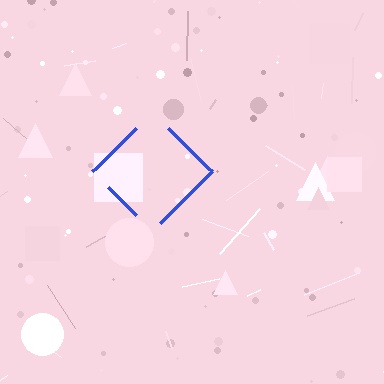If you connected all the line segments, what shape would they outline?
They would outline a diamond.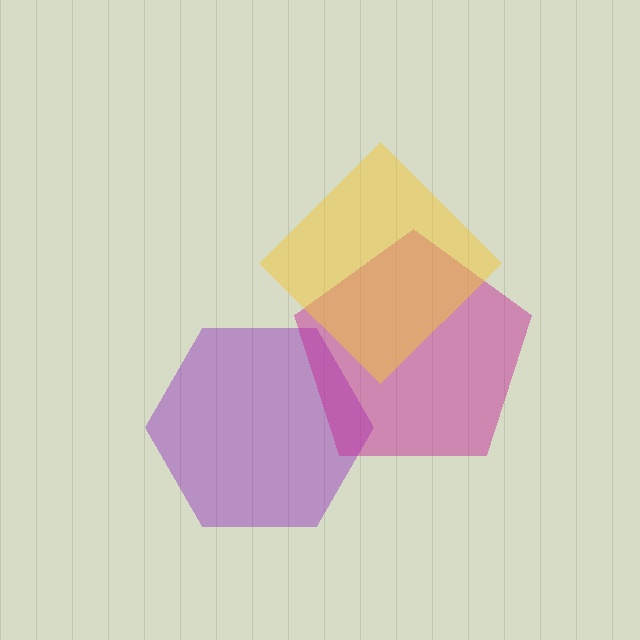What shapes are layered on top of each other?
The layered shapes are: a purple hexagon, a magenta pentagon, a yellow diamond.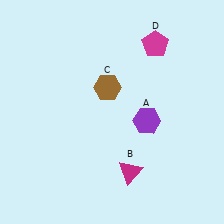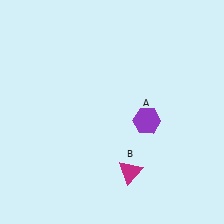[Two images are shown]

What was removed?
The brown hexagon (C), the magenta pentagon (D) were removed in Image 2.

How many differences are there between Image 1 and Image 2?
There are 2 differences between the two images.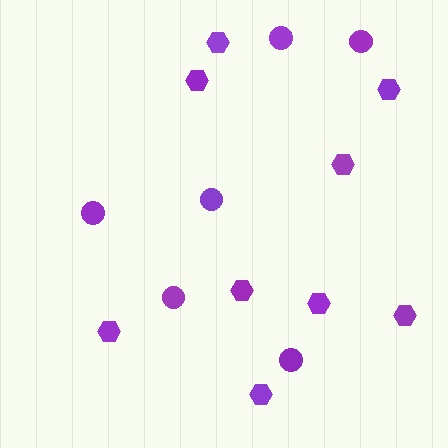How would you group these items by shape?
There are 2 groups: one group of hexagons (9) and one group of circles (6).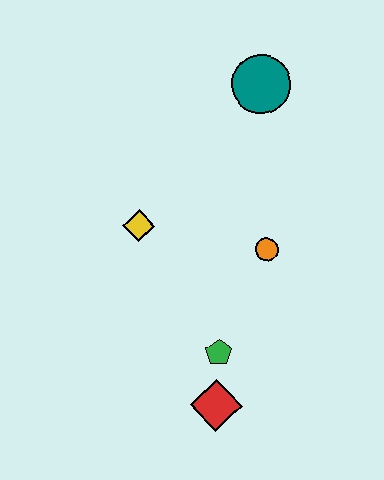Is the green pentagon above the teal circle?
No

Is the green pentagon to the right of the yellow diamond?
Yes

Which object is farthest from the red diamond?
The teal circle is farthest from the red diamond.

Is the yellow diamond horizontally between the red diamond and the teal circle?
No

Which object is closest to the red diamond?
The green pentagon is closest to the red diamond.